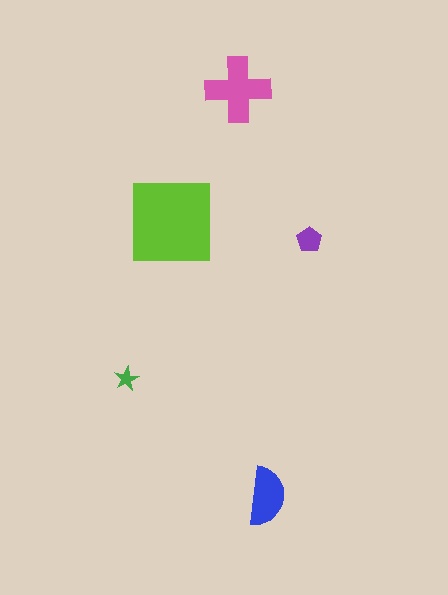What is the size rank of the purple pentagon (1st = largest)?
4th.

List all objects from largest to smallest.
The lime square, the pink cross, the blue semicircle, the purple pentagon, the green star.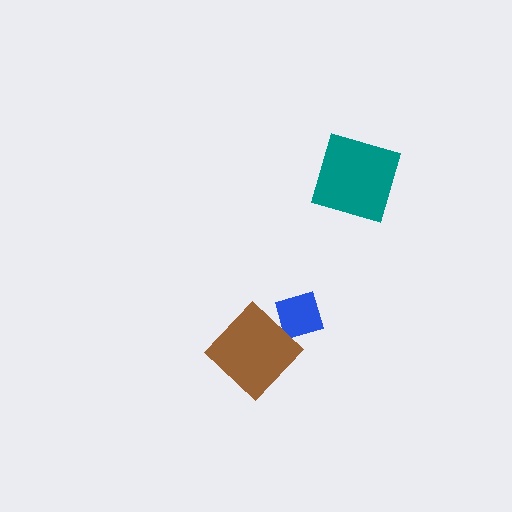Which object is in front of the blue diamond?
The brown diamond is in front of the blue diamond.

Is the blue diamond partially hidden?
Yes, it is partially covered by another shape.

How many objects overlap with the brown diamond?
1 object overlaps with the brown diamond.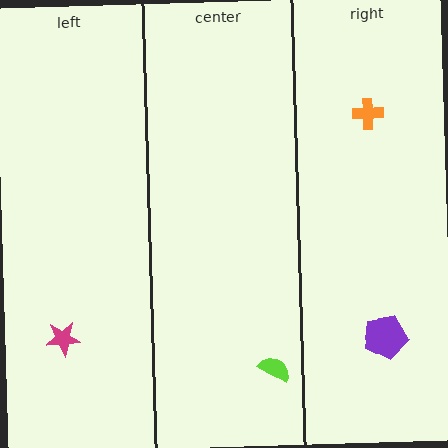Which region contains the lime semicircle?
The center region.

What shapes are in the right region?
The purple pentagon, the orange cross.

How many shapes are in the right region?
2.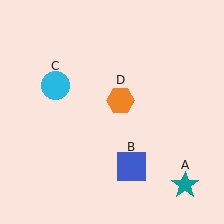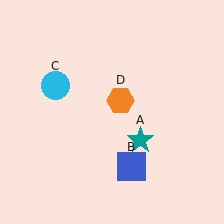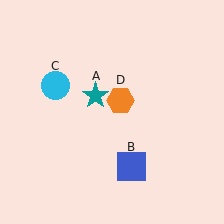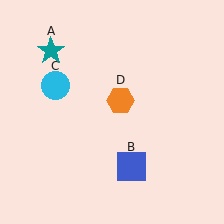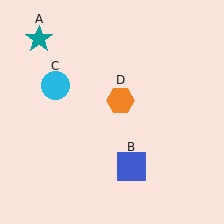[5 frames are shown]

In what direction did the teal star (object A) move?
The teal star (object A) moved up and to the left.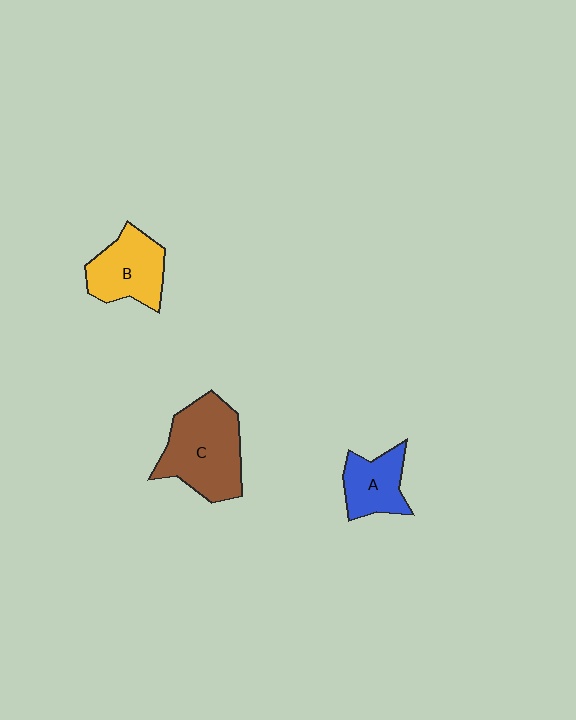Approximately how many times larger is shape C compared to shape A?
Approximately 1.8 times.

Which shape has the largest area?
Shape C (brown).